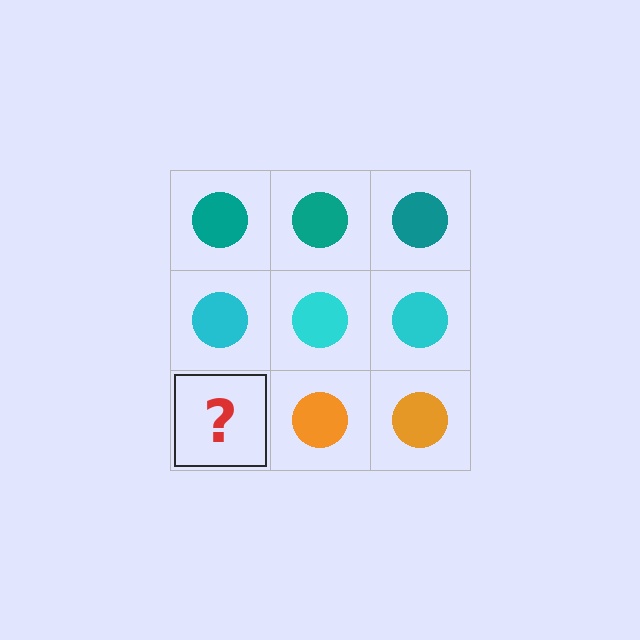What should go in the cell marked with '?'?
The missing cell should contain an orange circle.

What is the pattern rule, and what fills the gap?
The rule is that each row has a consistent color. The gap should be filled with an orange circle.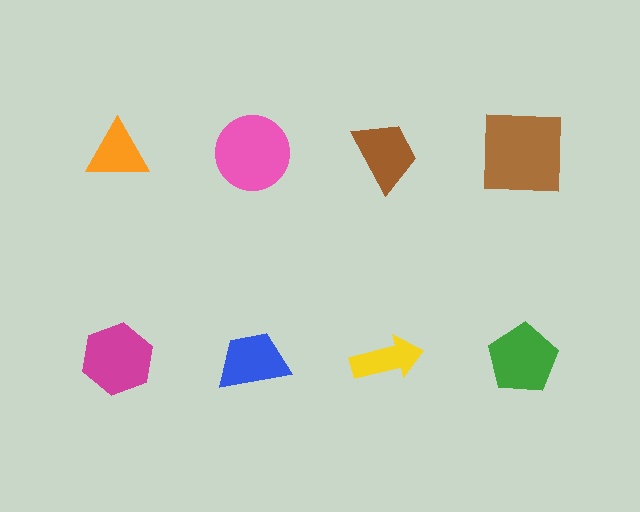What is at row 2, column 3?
A yellow arrow.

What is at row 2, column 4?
A green pentagon.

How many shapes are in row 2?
4 shapes.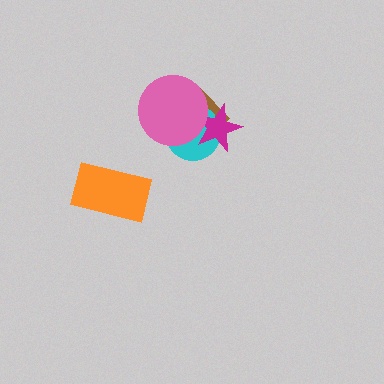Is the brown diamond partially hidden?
Yes, it is partially covered by another shape.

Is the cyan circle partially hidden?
Yes, it is partially covered by another shape.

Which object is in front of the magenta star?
The pink circle is in front of the magenta star.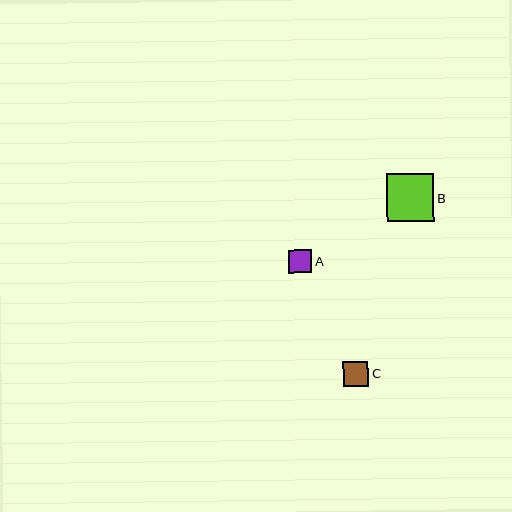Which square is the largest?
Square B is the largest with a size of approximately 48 pixels.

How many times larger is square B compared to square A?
Square B is approximately 2.1 times the size of square A.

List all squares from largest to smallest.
From largest to smallest: B, C, A.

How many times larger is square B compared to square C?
Square B is approximately 1.9 times the size of square C.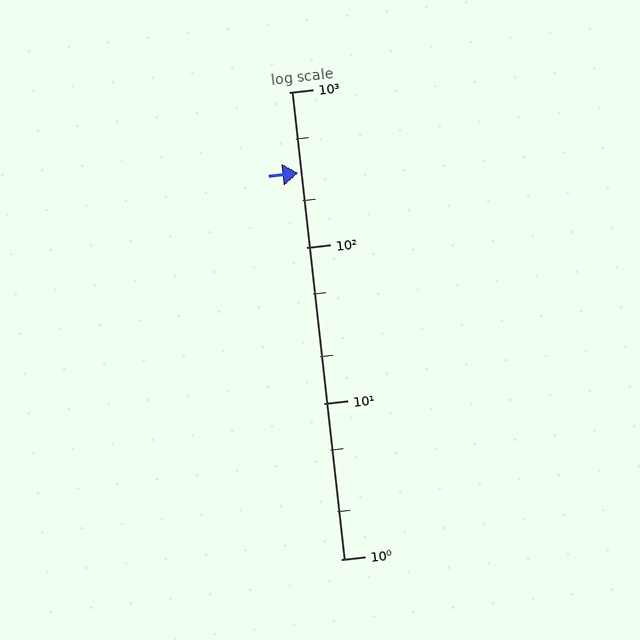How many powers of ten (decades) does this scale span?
The scale spans 3 decades, from 1 to 1000.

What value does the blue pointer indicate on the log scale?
The pointer indicates approximately 300.